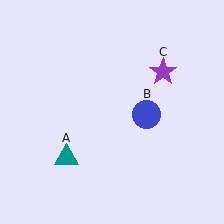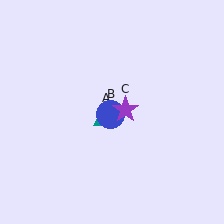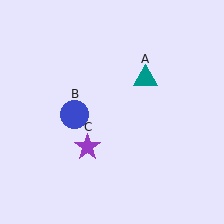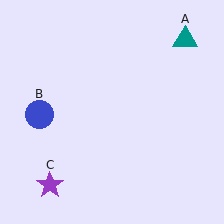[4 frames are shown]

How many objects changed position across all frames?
3 objects changed position: teal triangle (object A), blue circle (object B), purple star (object C).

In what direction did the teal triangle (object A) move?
The teal triangle (object A) moved up and to the right.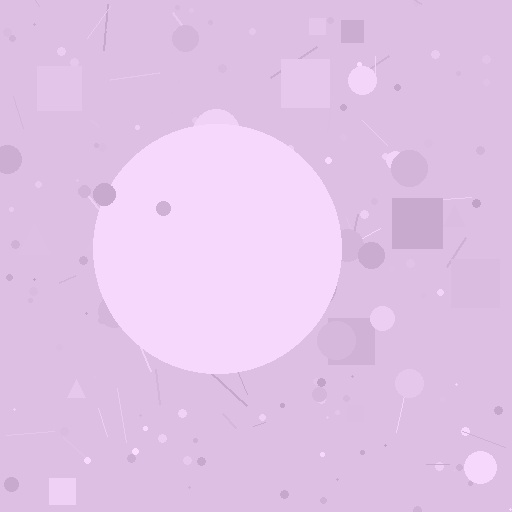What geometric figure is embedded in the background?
A circle is embedded in the background.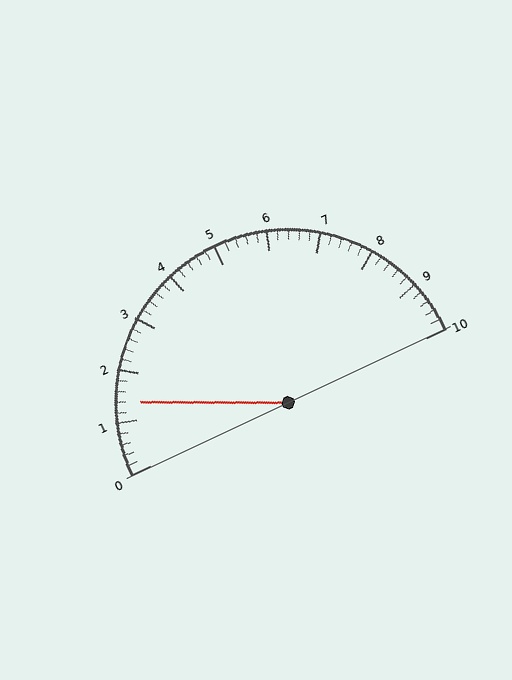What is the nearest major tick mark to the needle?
The nearest major tick mark is 1.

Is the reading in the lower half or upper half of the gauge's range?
The reading is in the lower half of the range (0 to 10).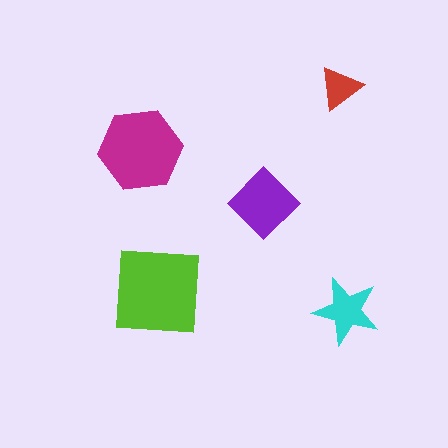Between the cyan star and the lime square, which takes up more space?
The lime square.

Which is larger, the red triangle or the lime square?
The lime square.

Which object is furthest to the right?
The cyan star is rightmost.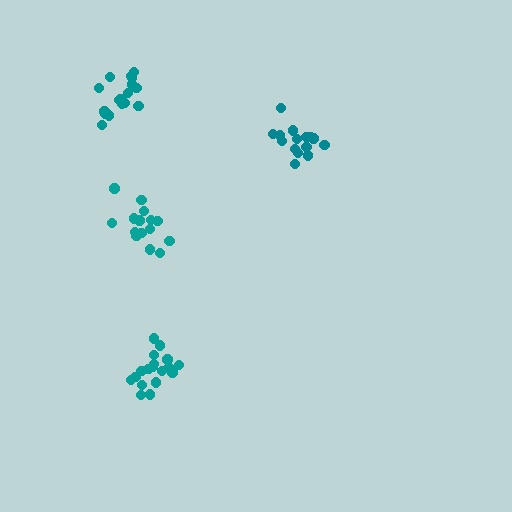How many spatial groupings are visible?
There are 4 spatial groupings.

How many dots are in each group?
Group 1: 19 dots, Group 2: 15 dots, Group 3: 18 dots, Group 4: 16 dots (68 total).